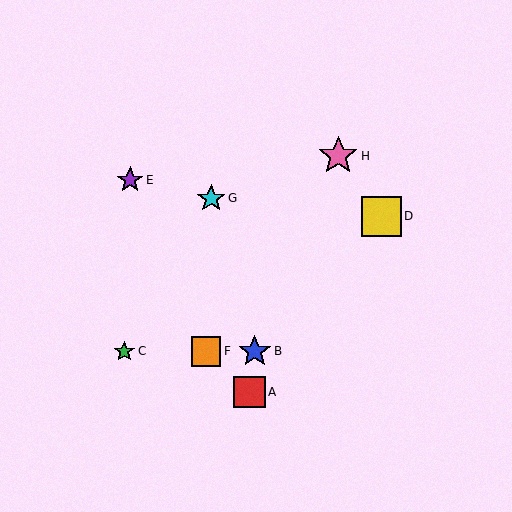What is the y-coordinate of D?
Object D is at y≈216.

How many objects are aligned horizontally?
3 objects (B, C, F) are aligned horizontally.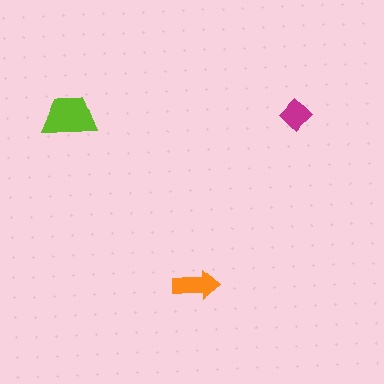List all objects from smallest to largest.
The magenta diamond, the orange arrow, the lime trapezoid.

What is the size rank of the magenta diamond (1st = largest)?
3rd.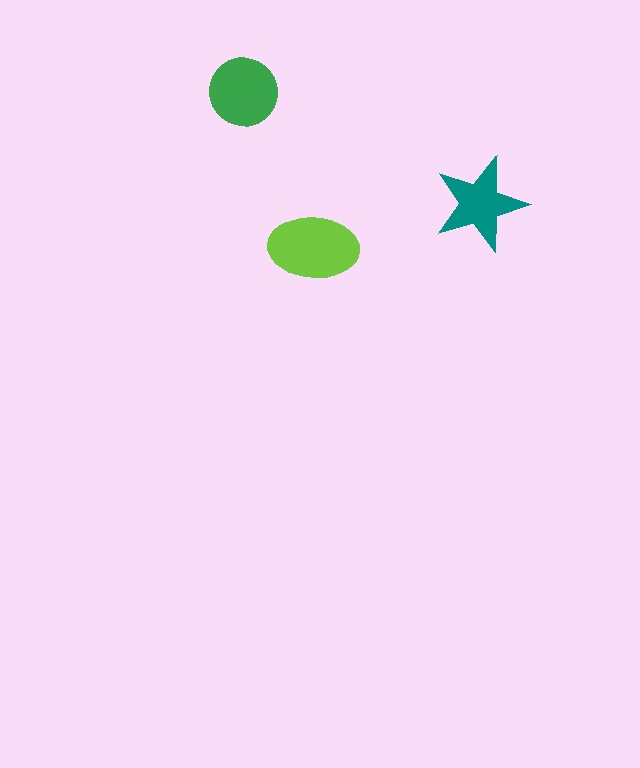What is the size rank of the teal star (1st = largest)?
3rd.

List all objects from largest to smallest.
The lime ellipse, the green circle, the teal star.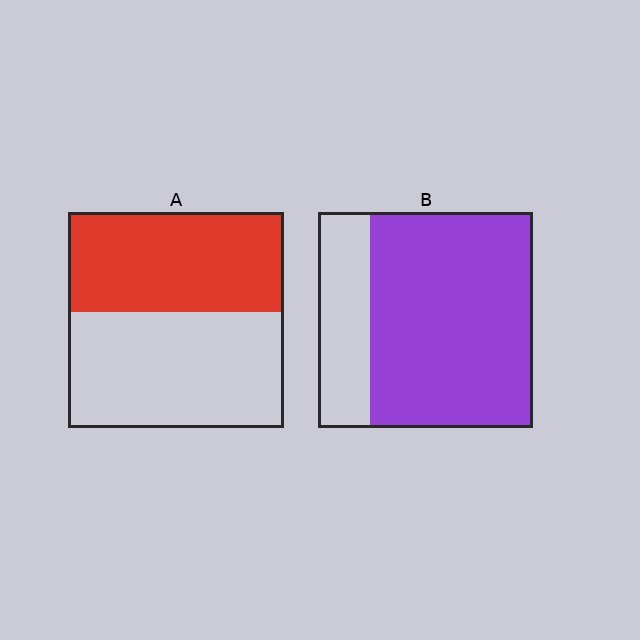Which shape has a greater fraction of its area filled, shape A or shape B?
Shape B.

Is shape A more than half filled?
Roughly half.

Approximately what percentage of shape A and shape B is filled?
A is approximately 45% and B is approximately 75%.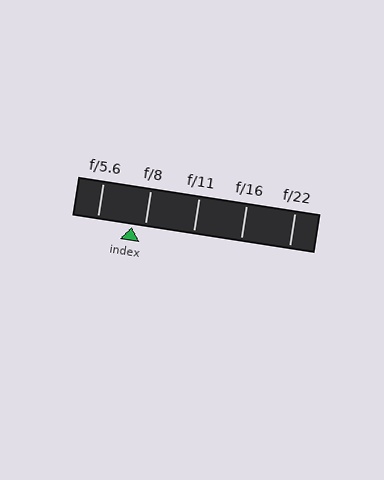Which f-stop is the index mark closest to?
The index mark is closest to f/8.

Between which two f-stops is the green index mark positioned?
The index mark is between f/5.6 and f/8.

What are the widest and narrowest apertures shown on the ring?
The widest aperture shown is f/5.6 and the narrowest is f/22.